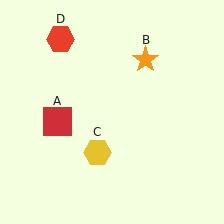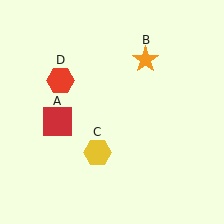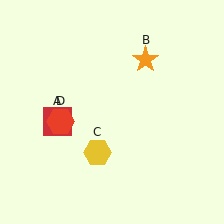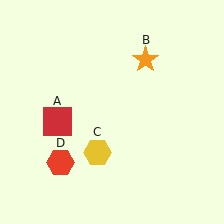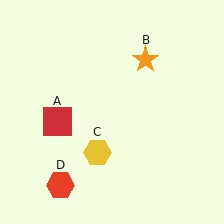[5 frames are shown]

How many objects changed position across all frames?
1 object changed position: red hexagon (object D).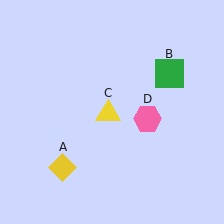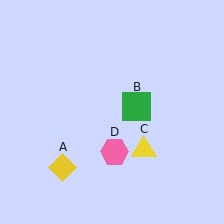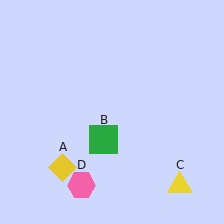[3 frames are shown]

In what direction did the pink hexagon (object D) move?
The pink hexagon (object D) moved down and to the left.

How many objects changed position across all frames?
3 objects changed position: green square (object B), yellow triangle (object C), pink hexagon (object D).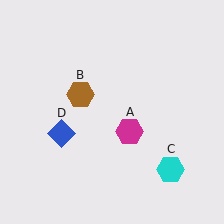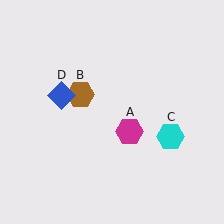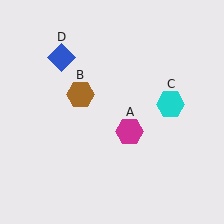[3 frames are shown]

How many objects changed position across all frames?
2 objects changed position: cyan hexagon (object C), blue diamond (object D).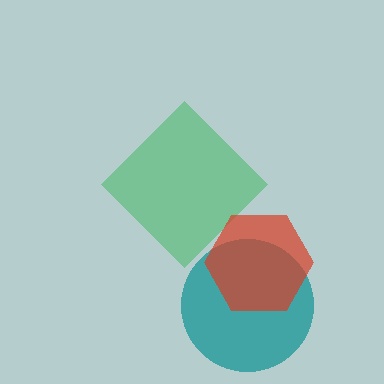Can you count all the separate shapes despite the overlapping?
Yes, there are 3 separate shapes.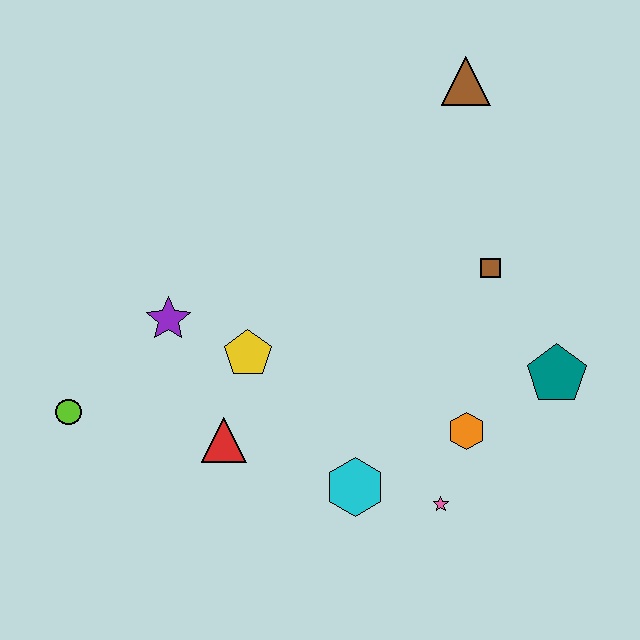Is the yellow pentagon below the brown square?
Yes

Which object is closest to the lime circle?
The purple star is closest to the lime circle.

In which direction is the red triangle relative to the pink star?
The red triangle is to the left of the pink star.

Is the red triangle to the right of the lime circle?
Yes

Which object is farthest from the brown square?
The lime circle is farthest from the brown square.